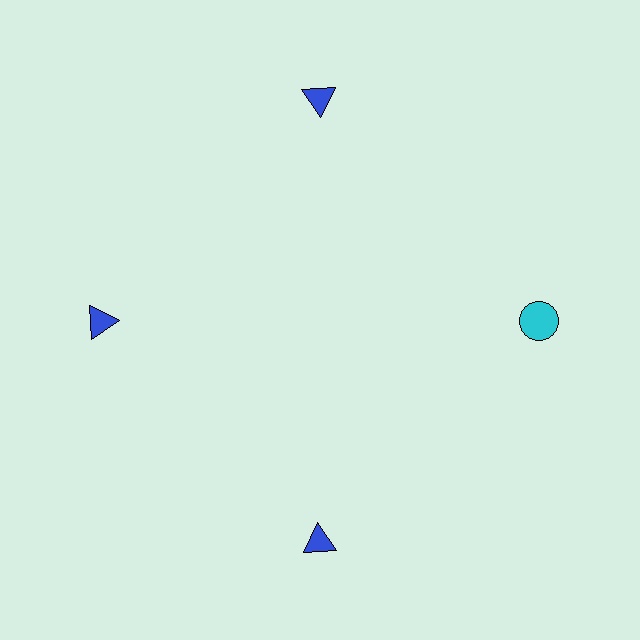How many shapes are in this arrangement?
There are 4 shapes arranged in a ring pattern.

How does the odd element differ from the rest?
It differs in both color (cyan instead of blue) and shape (circle instead of triangle).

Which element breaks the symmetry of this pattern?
The cyan circle at roughly the 3 o'clock position breaks the symmetry. All other shapes are blue triangles.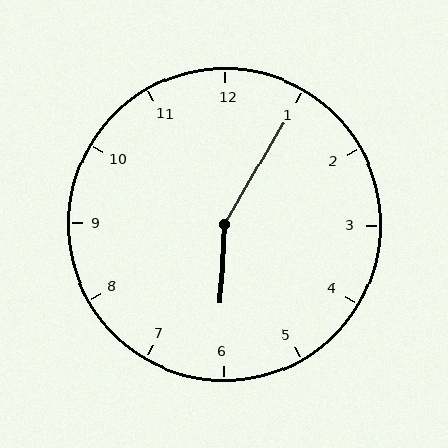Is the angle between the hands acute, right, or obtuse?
It is obtuse.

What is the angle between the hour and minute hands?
Approximately 152 degrees.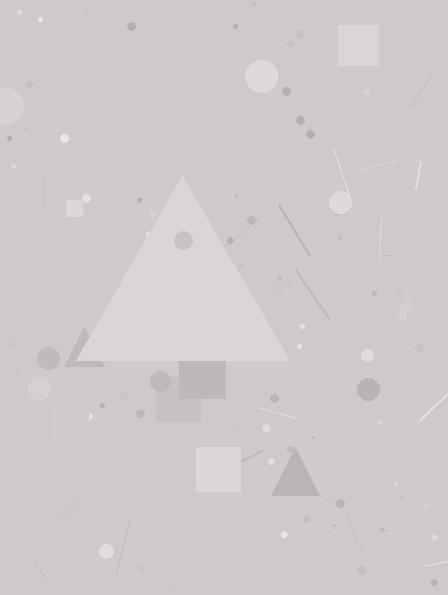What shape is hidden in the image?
A triangle is hidden in the image.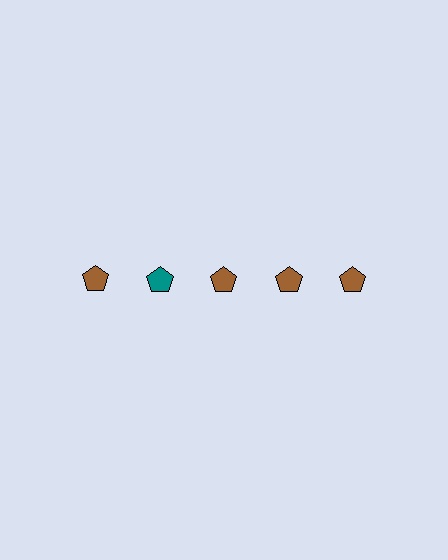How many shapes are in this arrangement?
There are 5 shapes arranged in a grid pattern.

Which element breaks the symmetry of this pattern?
The teal pentagon in the top row, second from left column breaks the symmetry. All other shapes are brown pentagons.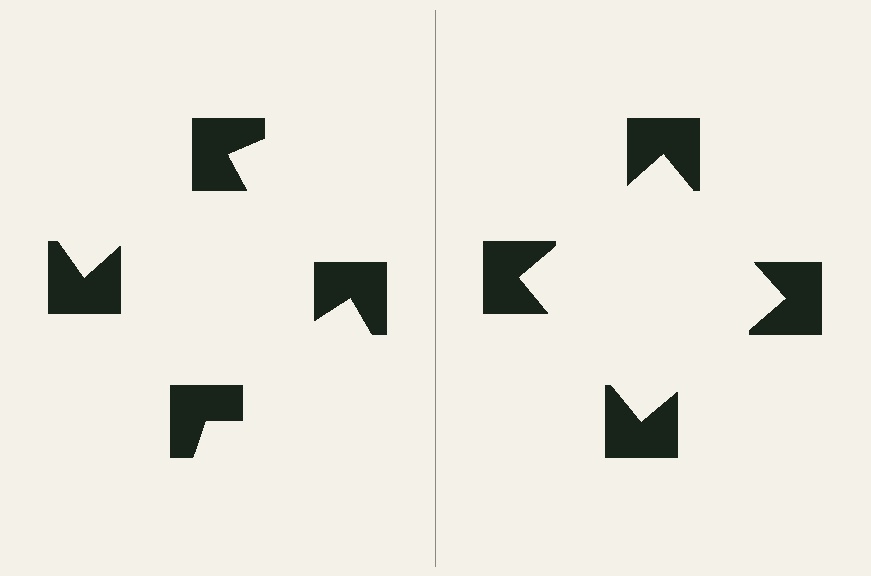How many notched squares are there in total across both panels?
8 — 4 on each side.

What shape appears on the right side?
An illusory square.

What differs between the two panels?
The notched squares are positioned identically on both sides; only the wedge orientations differ. On the right they align to a square; on the left they are misaligned.